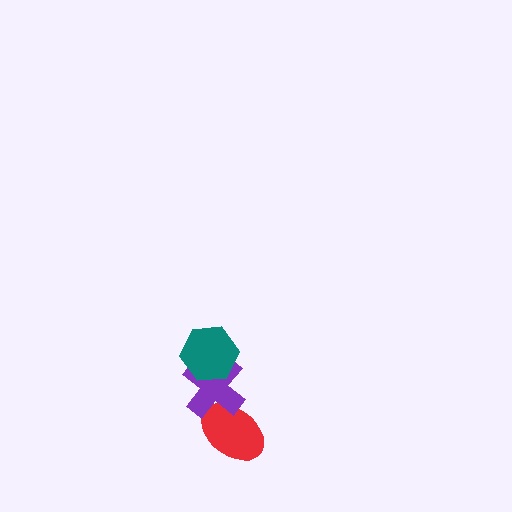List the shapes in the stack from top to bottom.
From top to bottom: the teal hexagon, the purple cross, the red ellipse.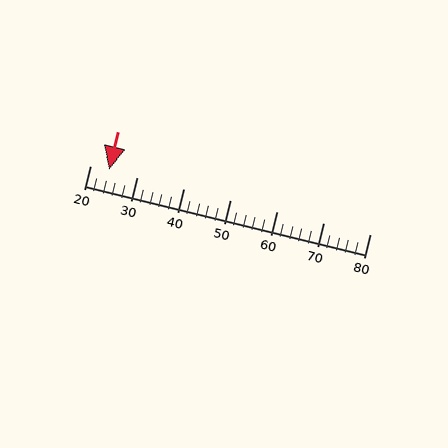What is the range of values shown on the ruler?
The ruler shows values from 20 to 80.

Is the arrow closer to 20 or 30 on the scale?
The arrow is closer to 20.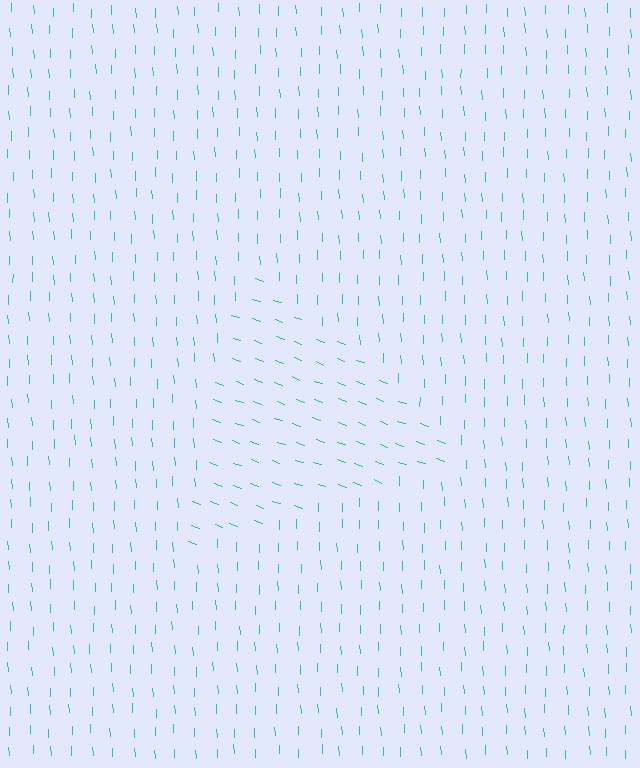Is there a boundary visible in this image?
Yes, there is a texture boundary formed by a change in line orientation.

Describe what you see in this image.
The image is filled with small cyan line segments. A triangle region in the image has lines oriented differently from the surrounding lines, creating a visible texture boundary.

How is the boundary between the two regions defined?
The boundary is defined purely by a change in line orientation (approximately 68 degrees difference). All lines are the same color and thickness.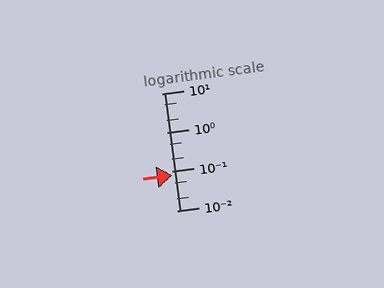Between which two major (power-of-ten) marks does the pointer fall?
The pointer is between 0.01 and 0.1.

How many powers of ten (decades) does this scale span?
The scale spans 3 decades, from 0.01 to 10.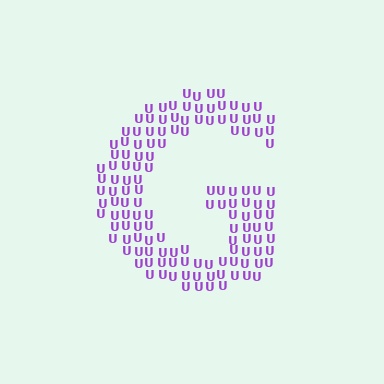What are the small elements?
The small elements are letter U's.